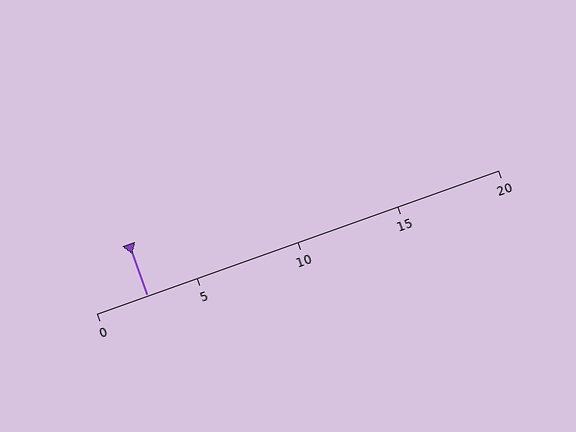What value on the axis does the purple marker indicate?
The marker indicates approximately 2.5.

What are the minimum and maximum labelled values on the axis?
The axis runs from 0 to 20.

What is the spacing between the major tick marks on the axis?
The major ticks are spaced 5 apart.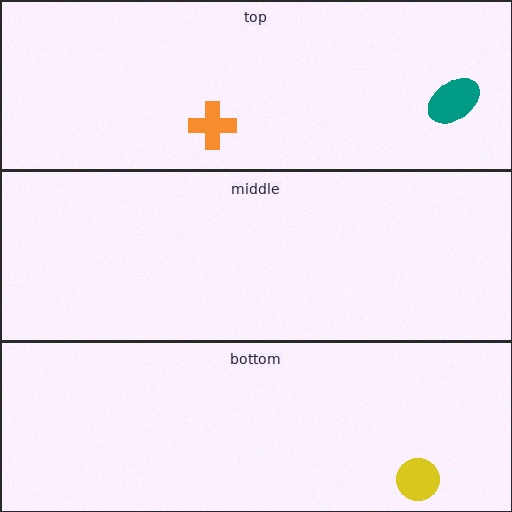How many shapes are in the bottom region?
1.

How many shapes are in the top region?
2.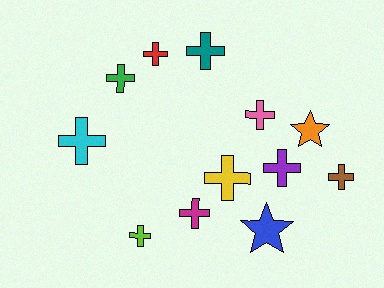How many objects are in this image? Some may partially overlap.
There are 12 objects.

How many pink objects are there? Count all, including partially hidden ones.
There is 1 pink object.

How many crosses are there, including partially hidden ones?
There are 10 crosses.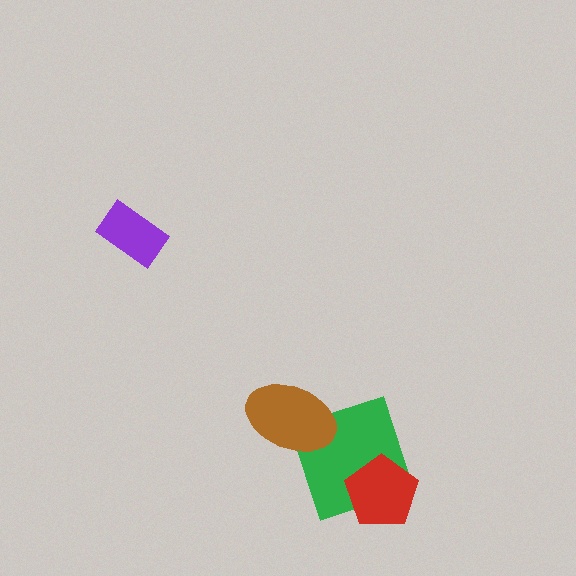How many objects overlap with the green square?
2 objects overlap with the green square.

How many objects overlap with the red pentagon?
1 object overlaps with the red pentagon.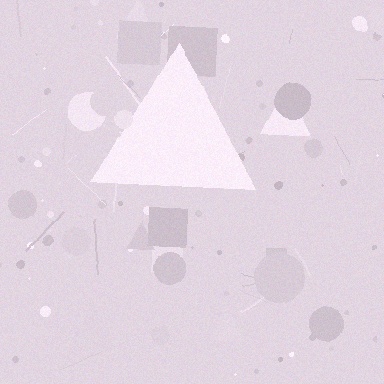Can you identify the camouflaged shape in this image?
The camouflaged shape is a triangle.